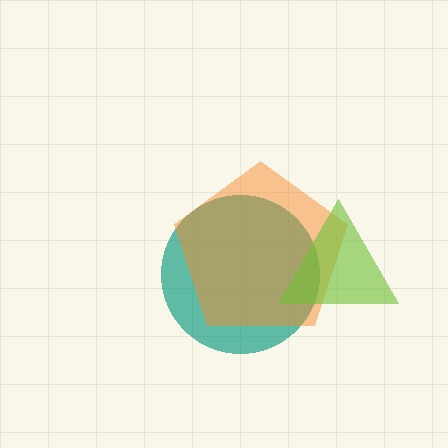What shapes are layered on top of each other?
The layered shapes are: a teal circle, an orange pentagon, a lime triangle.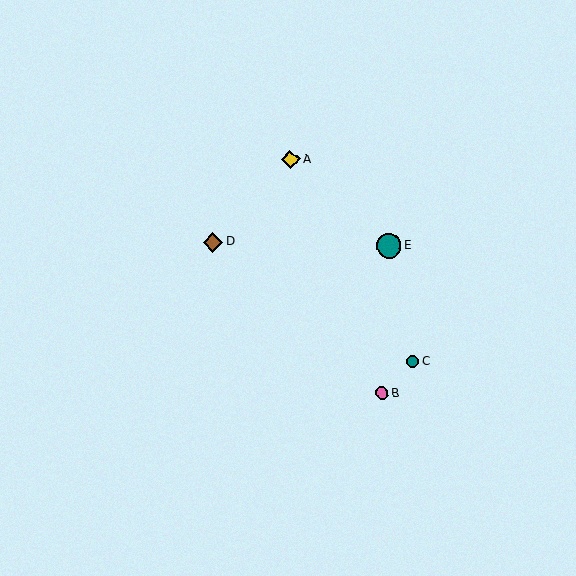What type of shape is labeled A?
Shape A is a yellow diamond.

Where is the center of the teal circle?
The center of the teal circle is at (389, 246).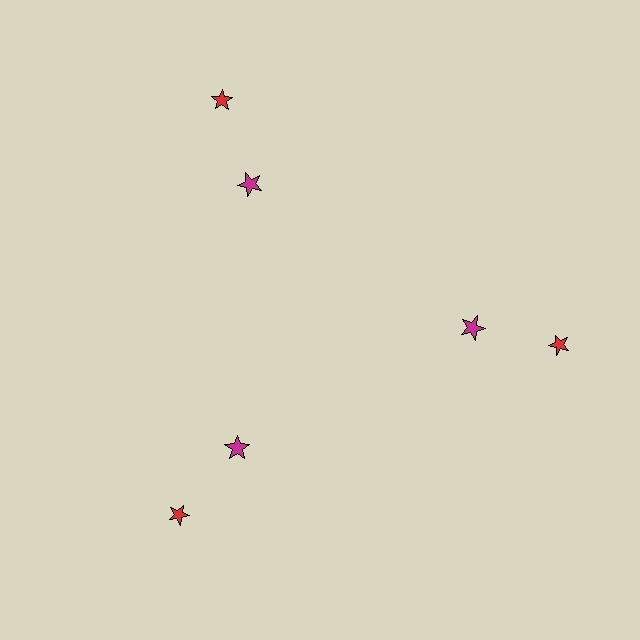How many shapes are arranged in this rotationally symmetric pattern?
There are 6 shapes, arranged in 3 groups of 2.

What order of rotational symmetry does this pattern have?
This pattern has 3-fold rotational symmetry.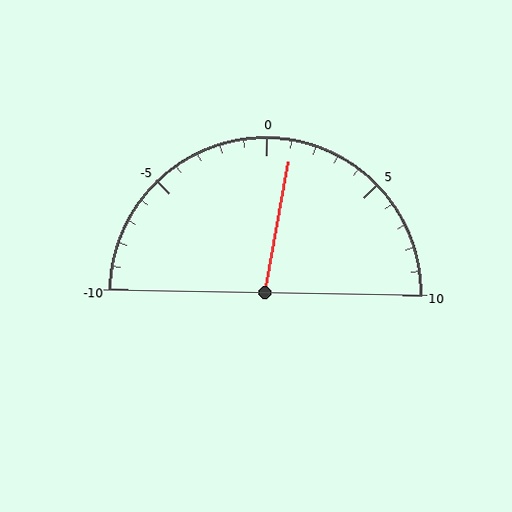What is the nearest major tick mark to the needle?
The nearest major tick mark is 0.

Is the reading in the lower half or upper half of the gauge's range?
The reading is in the upper half of the range (-10 to 10).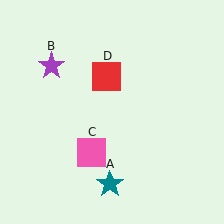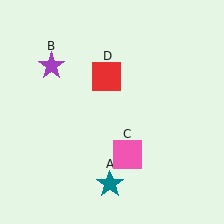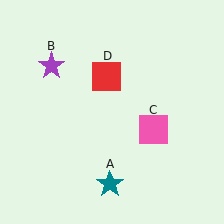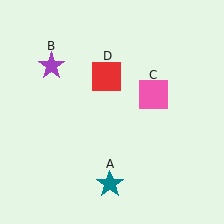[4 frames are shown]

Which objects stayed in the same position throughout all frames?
Teal star (object A) and purple star (object B) and red square (object D) remained stationary.